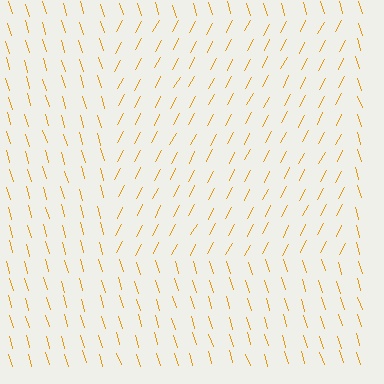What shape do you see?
I see a rectangle.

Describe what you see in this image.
The image is filled with small orange line segments. A rectangle region in the image has lines oriented differently from the surrounding lines, creating a visible texture boundary.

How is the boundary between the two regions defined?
The boundary is defined purely by a change in line orientation (approximately 45 degrees difference). All lines are the same color and thickness.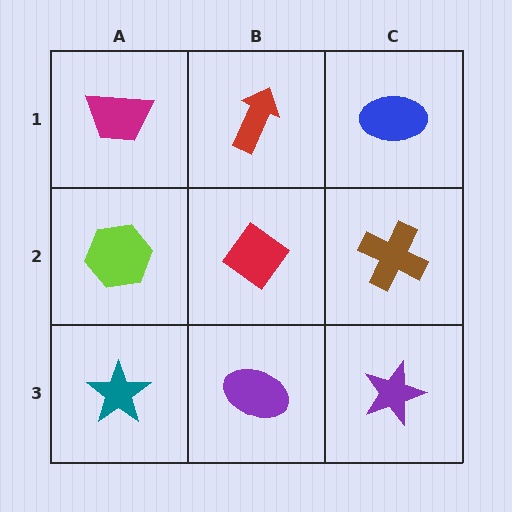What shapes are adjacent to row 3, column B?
A red diamond (row 2, column B), a teal star (row 3, column A), a purple star (row 3, column C).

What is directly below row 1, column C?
A brown cross.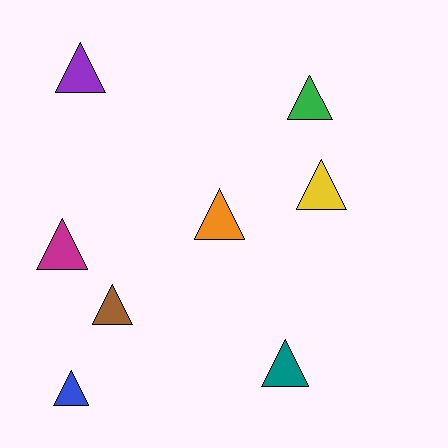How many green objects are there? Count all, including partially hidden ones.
There is 1 green object.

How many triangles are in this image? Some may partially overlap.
There are 8 triangles.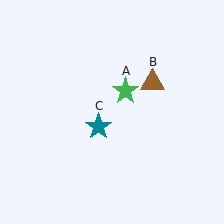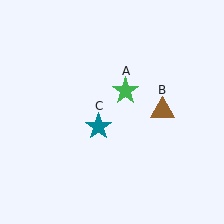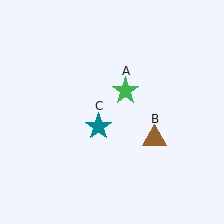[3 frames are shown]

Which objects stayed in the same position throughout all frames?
Green star (object A) and teal star (object C) remained stationary.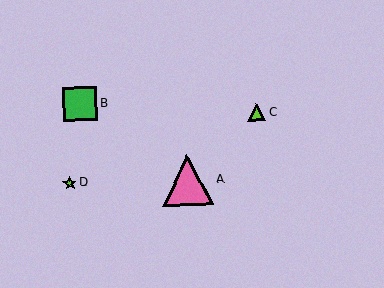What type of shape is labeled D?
Shape D is a lime star.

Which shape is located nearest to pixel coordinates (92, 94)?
The green square (labeled B) at (80, 104) is nearest to that location.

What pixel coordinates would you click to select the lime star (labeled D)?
Click at (70, 183) to select the lime star D.